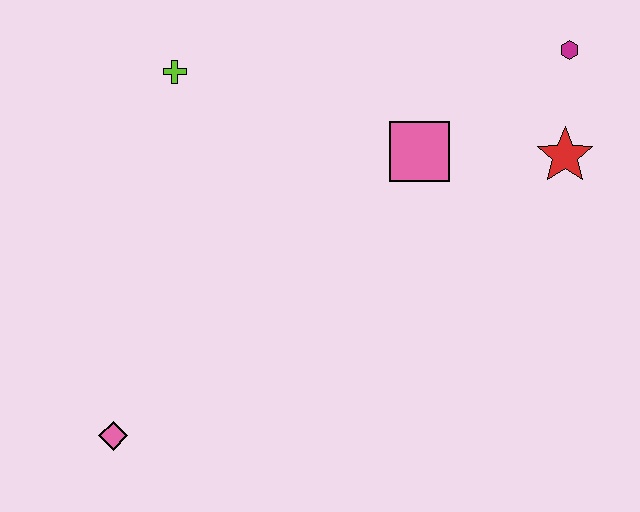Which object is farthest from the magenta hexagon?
The pink diamond is farthest from the magenta hexagon.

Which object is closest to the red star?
The magenta hexagon is closest to the red star.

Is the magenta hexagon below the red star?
No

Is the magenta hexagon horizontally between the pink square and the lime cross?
No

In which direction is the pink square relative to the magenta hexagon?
The pink square is to the left of the magenta hexagon.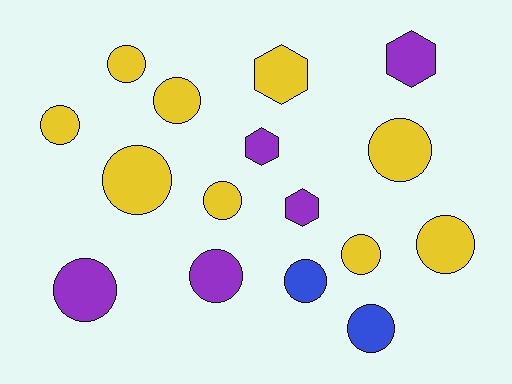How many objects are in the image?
There are 16 objects.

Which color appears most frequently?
Yellow, with 9 objects.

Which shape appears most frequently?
Circle, with 12 objects.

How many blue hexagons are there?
There are no blue hexagons.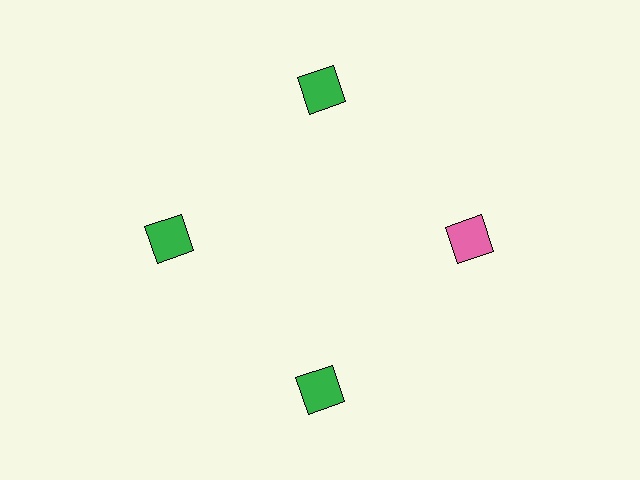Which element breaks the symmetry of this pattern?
The pink square at roughly the 3 o'clock position breaks the symmetry. All other shapes are green squares.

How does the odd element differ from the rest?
It has a different color: pink instead of green.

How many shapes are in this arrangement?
There are 4 shapes arranged in a ring pattern.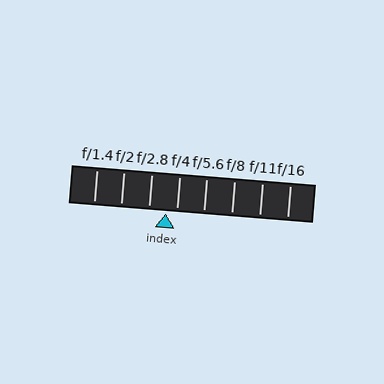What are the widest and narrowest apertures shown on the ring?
The widest aperture shown is f/1.4 and the narrowest is f/16.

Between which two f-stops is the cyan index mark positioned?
The index mark is between f/2.8 and f/4.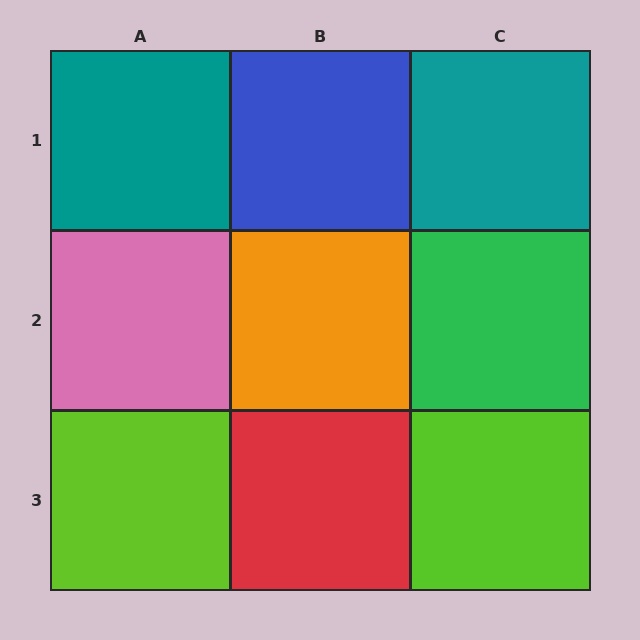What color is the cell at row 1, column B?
Blue.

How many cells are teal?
2 cells are teal.